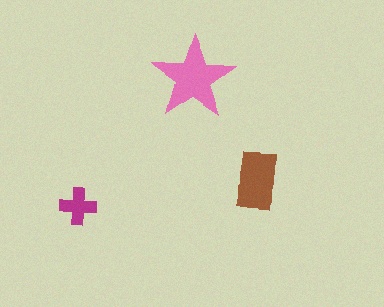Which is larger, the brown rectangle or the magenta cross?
The brown rectangle.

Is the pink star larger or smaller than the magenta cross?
Larger.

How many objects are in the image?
There are 3 objects in the image.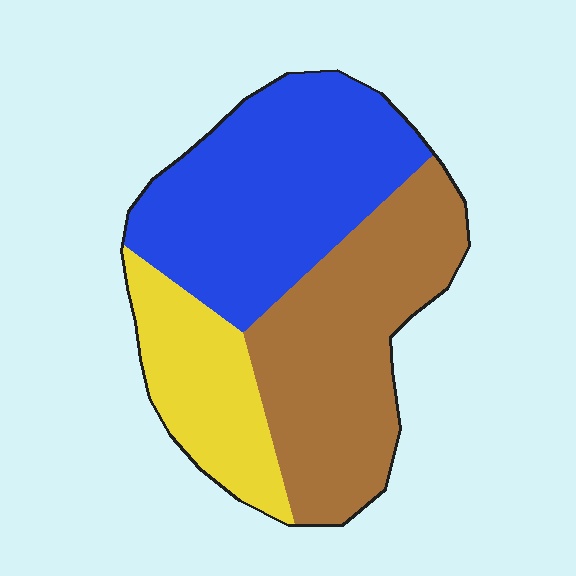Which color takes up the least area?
Yellow, at roughly 20%.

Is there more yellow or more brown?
Brown.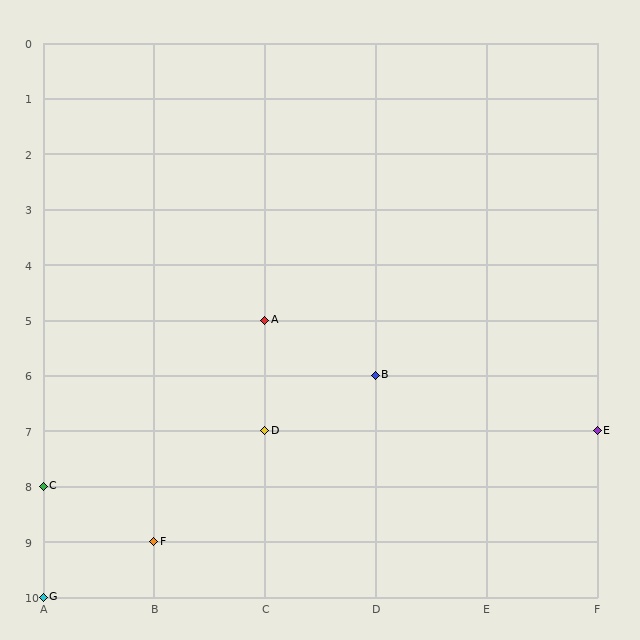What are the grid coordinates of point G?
Point G is at grid coordinates (A, 10).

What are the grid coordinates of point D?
Point D is at grid coordinates (C, 7).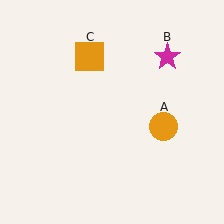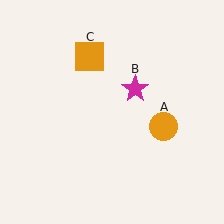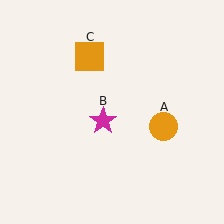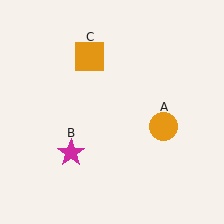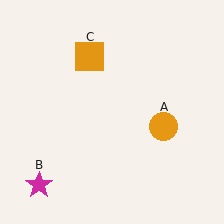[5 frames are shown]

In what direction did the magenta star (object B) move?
The magenta star (object B) moved down and to the left.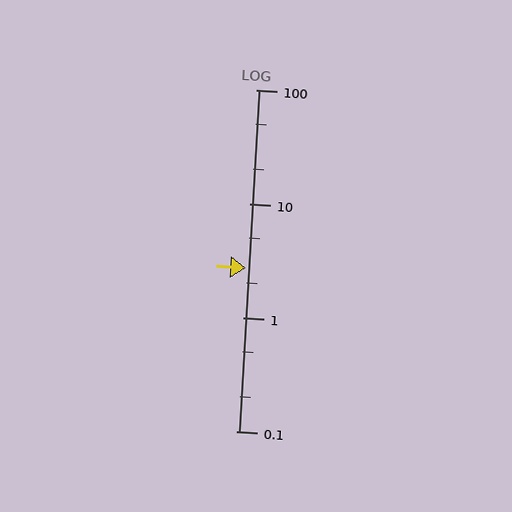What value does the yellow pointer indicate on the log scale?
The pointer indicates approximately 2.7.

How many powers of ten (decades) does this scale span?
The scale spans 3 decades, from 0.1 to 100.